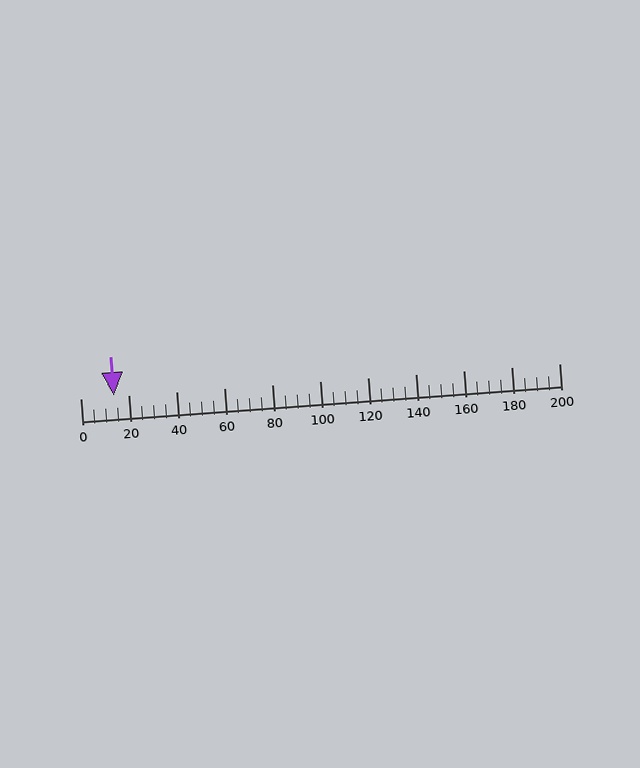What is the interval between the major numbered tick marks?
The major tick marks are spaced 20 units apart.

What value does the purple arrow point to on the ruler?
The purple arrow points to approximately 14.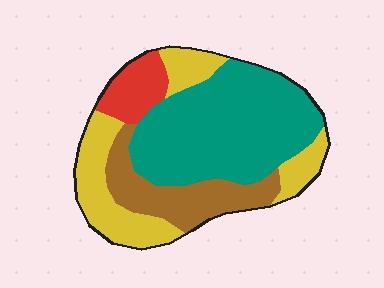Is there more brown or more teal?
Teal.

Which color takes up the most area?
Teal, at roughly 45%.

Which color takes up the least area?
Red, at roughly 10%.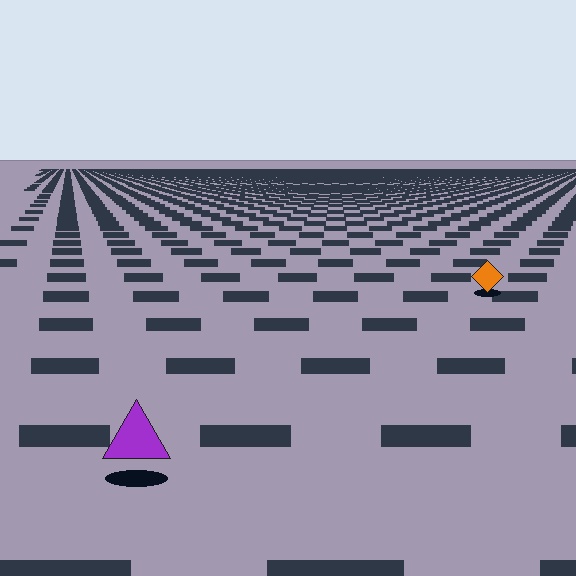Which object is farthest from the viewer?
The orange diamond is farthest from the viewer. It appears smaller and the ground texture around it is denser.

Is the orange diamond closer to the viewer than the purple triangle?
No. The purple triangle is closer — you can tell from the texture gradient: the ground texture is coarser near it.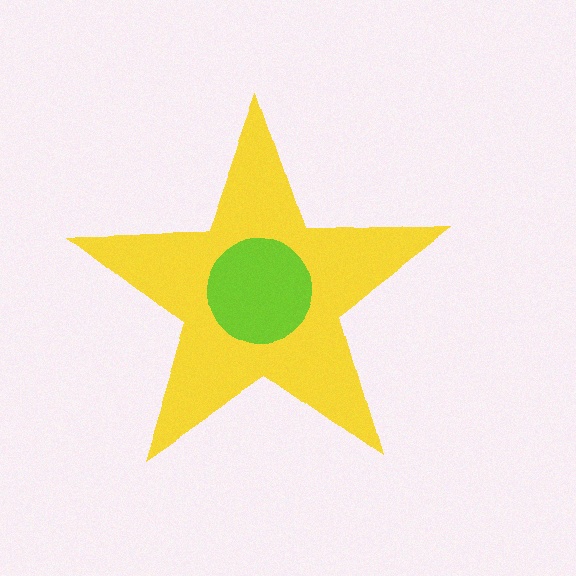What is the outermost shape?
The yellow star.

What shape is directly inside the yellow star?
The lime circle.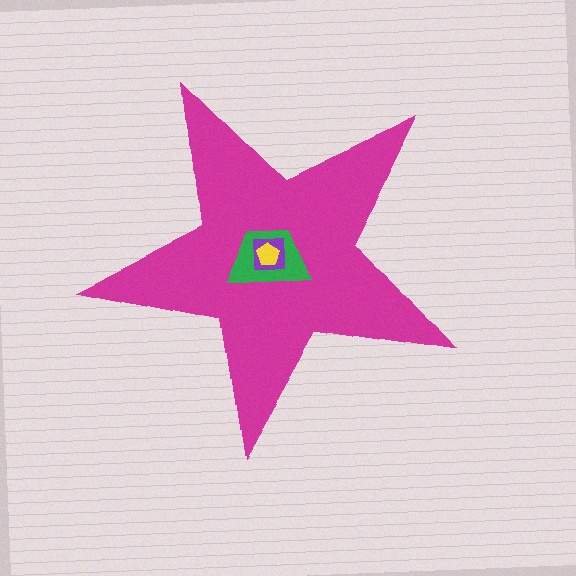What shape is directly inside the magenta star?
The green trapezoid.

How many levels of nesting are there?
4.